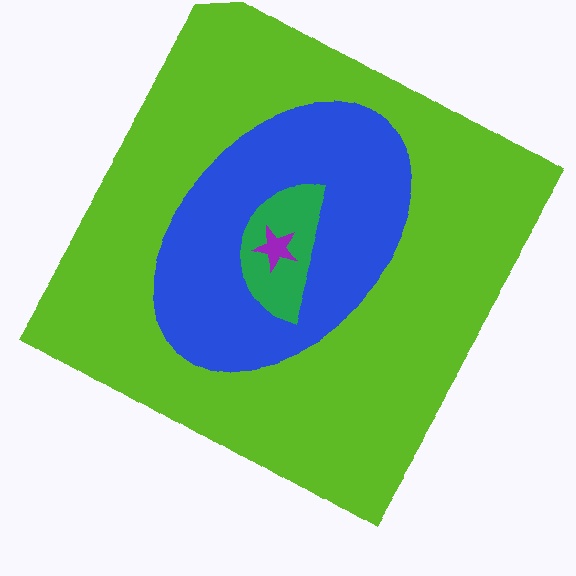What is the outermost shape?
The lime diamond.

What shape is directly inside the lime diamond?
The blue ellipse.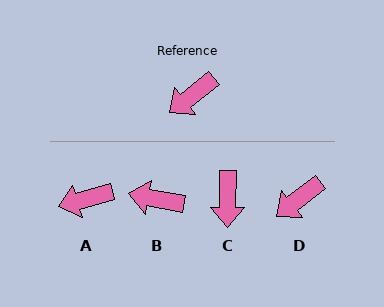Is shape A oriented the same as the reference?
No, it is off by about 22 degrees.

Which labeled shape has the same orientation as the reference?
D.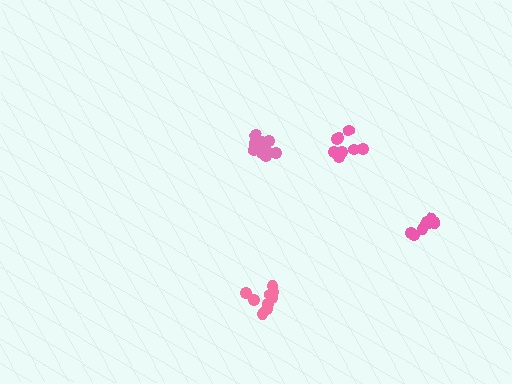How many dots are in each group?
Group 1: 12 dots, Group 2: 8 dots, Group 3: 8 dots, Group 4: 9 dots (37 total).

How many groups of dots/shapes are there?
There are 4 groups.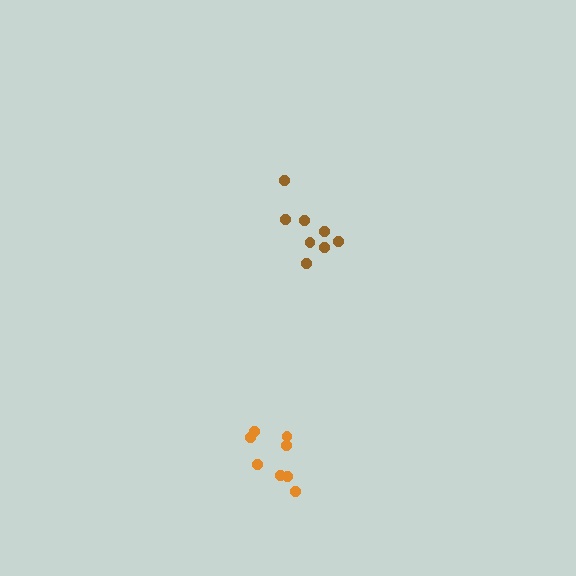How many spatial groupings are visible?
There are 2 spatial groupings.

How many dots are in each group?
Group 1: 8 dots, Group 2: 8 dots (16 total).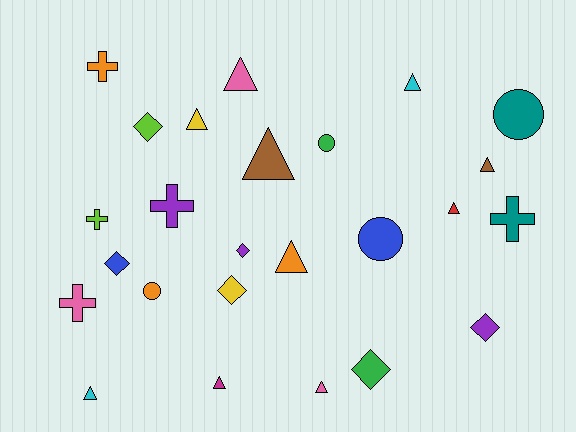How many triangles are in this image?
There are 10 triangles.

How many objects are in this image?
There are 25 objects.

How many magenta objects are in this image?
There is 1 magenta object.